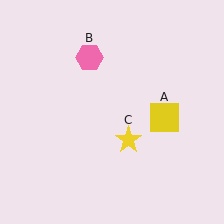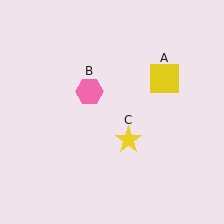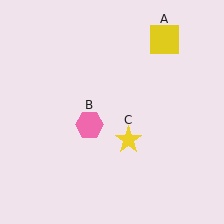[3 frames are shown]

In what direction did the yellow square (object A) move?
The yellow square (object A) moved up.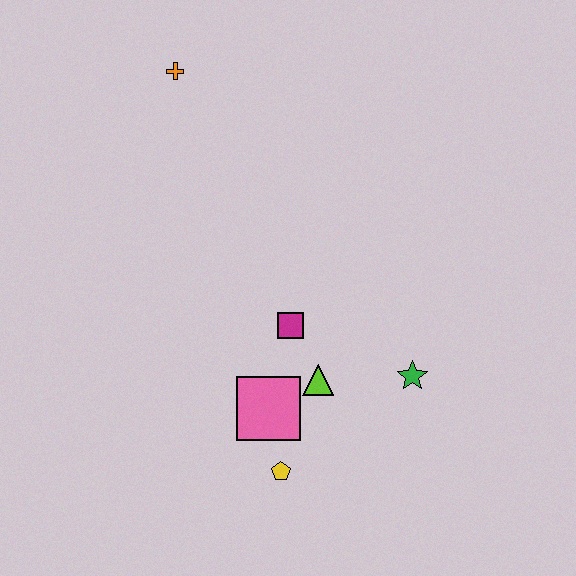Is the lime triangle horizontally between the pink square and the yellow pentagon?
No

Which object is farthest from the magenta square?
The orange cross is farthest from the magenta square.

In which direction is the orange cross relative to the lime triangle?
The orange cross is above the lime triangle.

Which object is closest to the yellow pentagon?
The pink square is closest to the yellow pentagon.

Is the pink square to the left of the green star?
Yes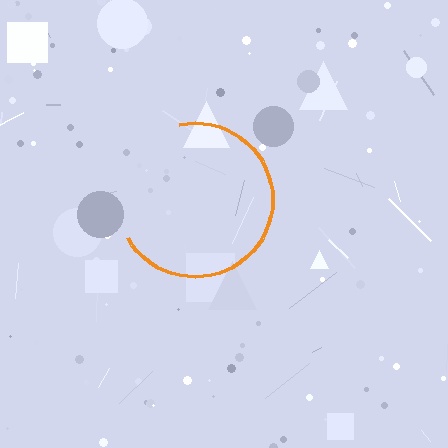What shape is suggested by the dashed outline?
The dashed outline suggests a circle.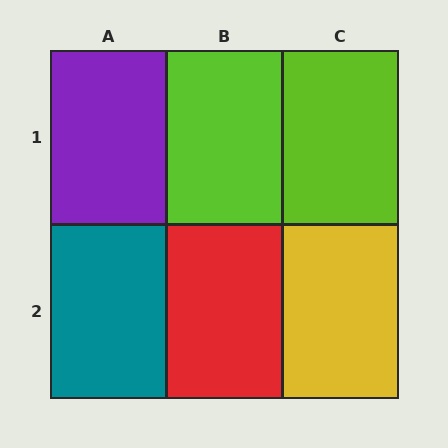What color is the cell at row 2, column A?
Teal.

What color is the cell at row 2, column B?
Red.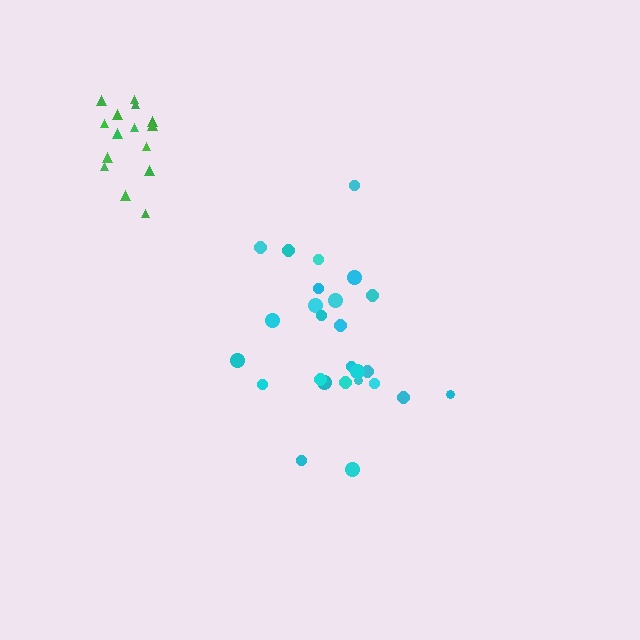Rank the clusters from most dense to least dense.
green, cyan.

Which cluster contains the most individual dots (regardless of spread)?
Cyan (26).